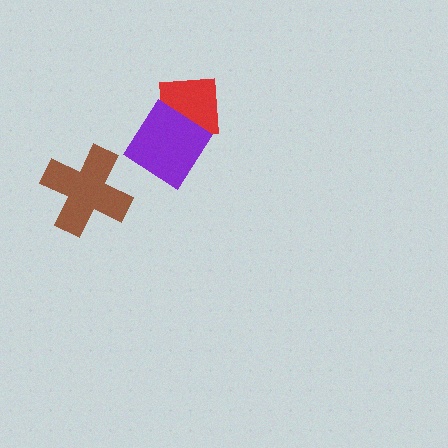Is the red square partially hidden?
Yes, it is partially covered by another shape.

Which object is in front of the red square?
The purple diamond is in front of the red square.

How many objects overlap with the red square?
1 object overlaps with the red square.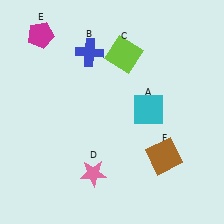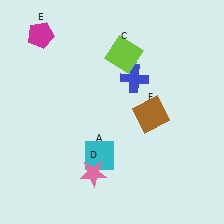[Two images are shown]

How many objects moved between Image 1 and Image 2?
3 objects moved between the two images.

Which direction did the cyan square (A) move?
The cyan square (A) moved left.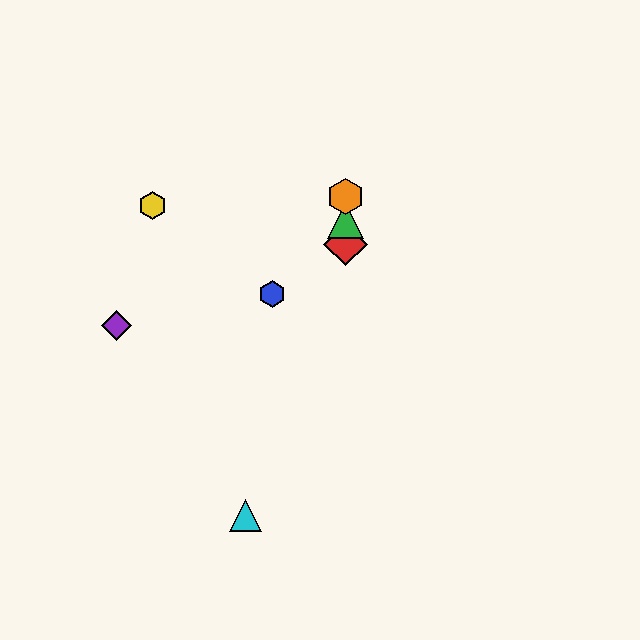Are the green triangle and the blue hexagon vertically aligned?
No, the green triangle is at x≈346 and the blue hexagon is at x≈272.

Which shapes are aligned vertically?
The red diamond, the green triangle, the orange hexagon are aligned vertically.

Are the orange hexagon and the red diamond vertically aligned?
Yes, both are at x≈346.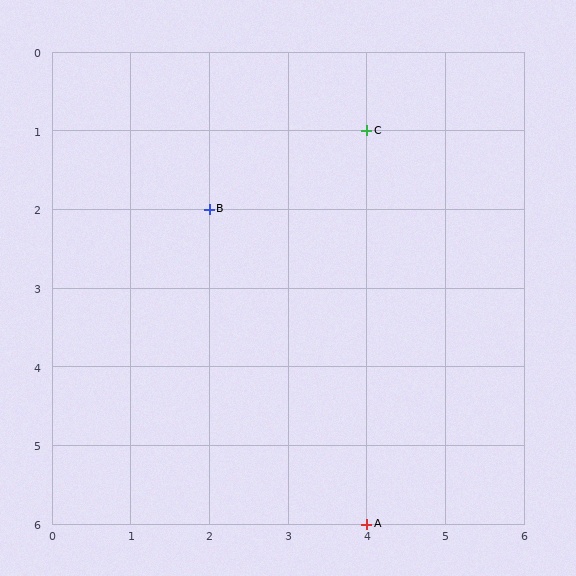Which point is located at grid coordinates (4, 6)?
Point A is at (4, 6).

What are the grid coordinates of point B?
Point B is at grid coordinates (2, 2).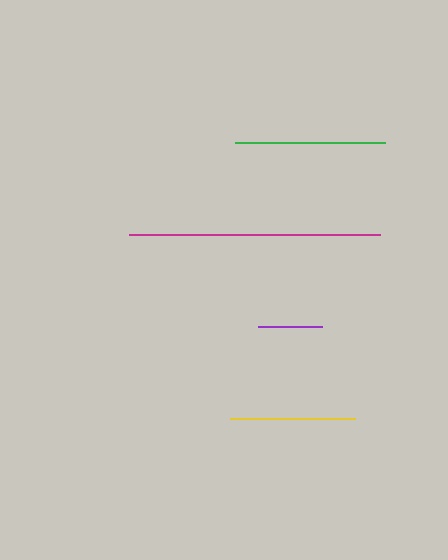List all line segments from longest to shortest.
From longest to shortest: magenta, green, yellow, purple.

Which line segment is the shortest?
The purple line is the shortest at approximately 64 pixels.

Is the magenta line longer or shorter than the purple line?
The magenta line is longer than the purple line.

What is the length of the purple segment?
The purple segment is approximately 64 pixels long.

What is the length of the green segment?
The green segment is approximately 149 pixels long.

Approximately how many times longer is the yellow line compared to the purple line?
The yellow line is approximately 1.9 times the length of the purple line.